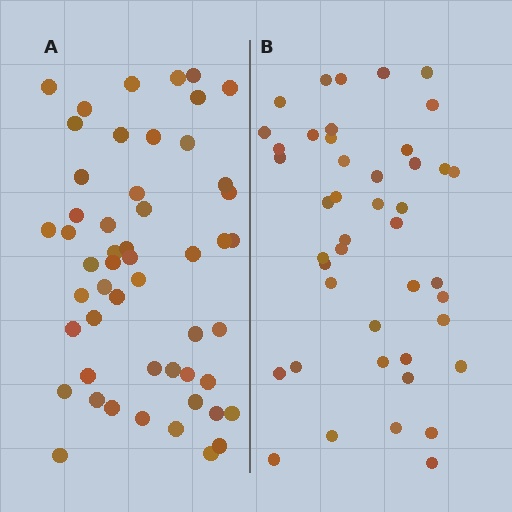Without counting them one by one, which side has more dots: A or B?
Region A (the left region) has more dots.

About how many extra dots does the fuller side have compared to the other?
Region A has roughly 8 or so more dots than region B.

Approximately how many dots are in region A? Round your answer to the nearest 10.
About 50 dots. (The exact count is 52, which rounds to 50.)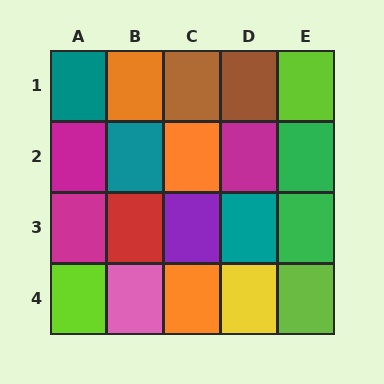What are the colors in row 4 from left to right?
Lime, pink, orange, yellow, lime.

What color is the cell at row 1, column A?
Teal.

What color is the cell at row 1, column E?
Lime.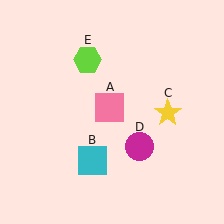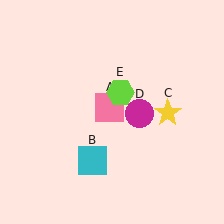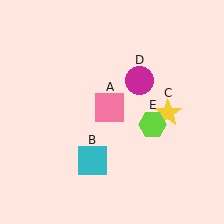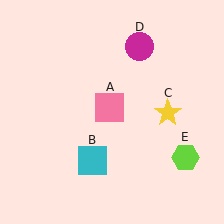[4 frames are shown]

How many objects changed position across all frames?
2 objects changed position: magenta circle (object D), lime hexagon (object E).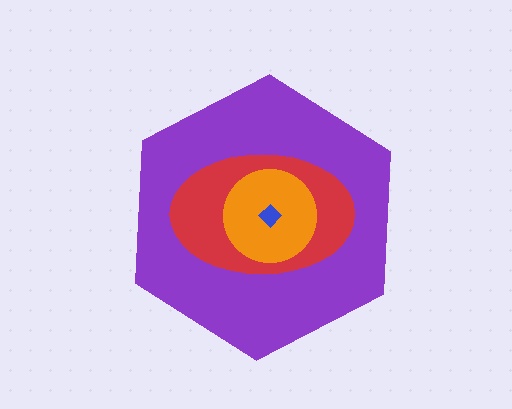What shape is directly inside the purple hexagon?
The red ellipse.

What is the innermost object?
The blue diamond.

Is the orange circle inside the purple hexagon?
Yes.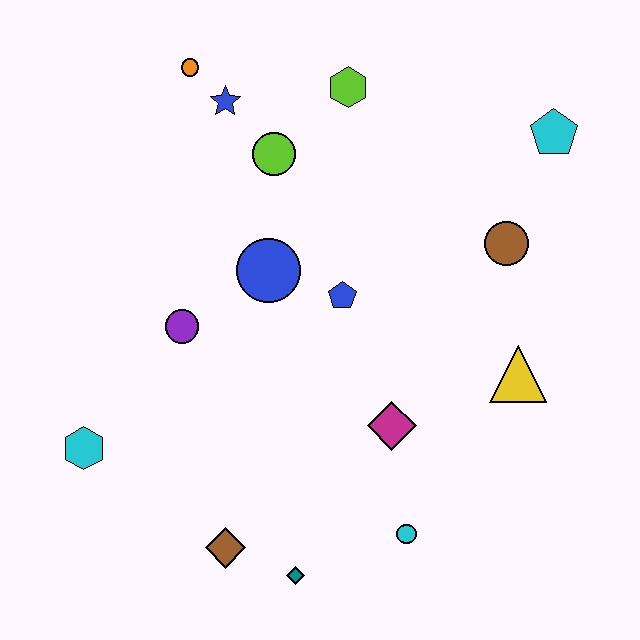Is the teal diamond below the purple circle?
Yes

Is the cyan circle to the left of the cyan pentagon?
Yes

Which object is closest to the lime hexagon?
The lime circle is closest to the lime hexagon.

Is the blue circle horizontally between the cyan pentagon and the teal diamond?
No